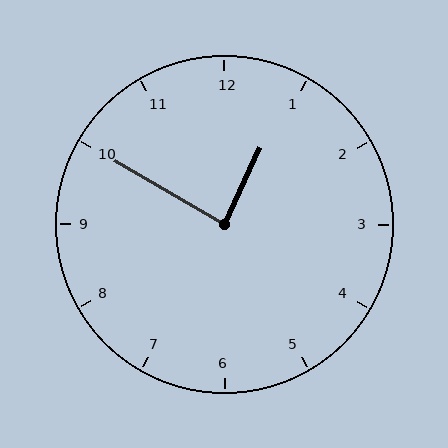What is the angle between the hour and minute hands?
Approximately 85 degrees.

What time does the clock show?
12:50.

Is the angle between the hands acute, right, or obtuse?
It is right.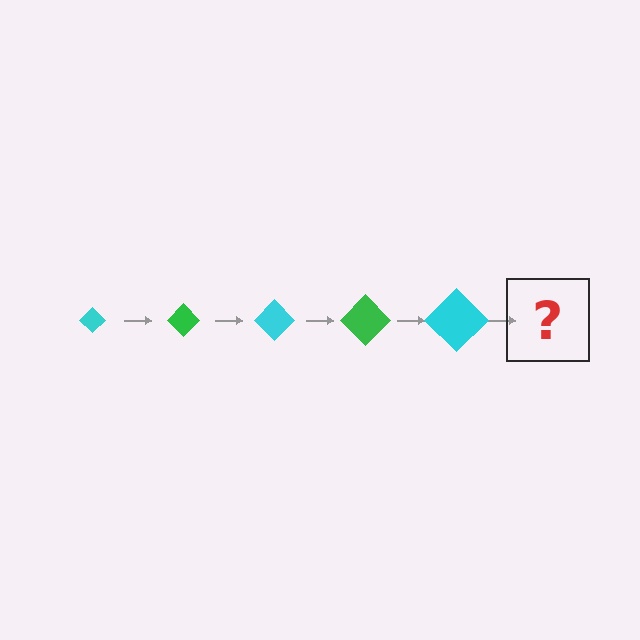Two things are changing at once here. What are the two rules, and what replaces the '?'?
The two rules are that the diamond grows larger each step and the color cycles through cyan and green. The '?' should be a green diamond, larger than the previous one.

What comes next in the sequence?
The next element should be a green diamond, larger than the previous one.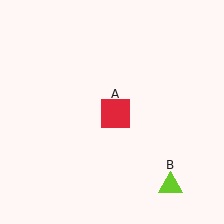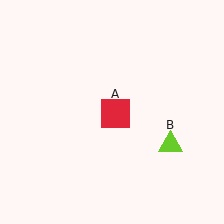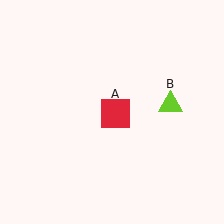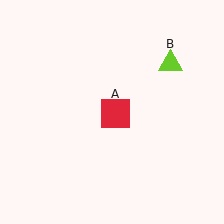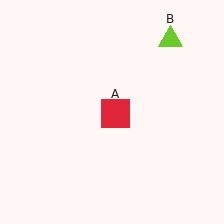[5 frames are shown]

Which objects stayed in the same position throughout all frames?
Red square (object A) remained stationary.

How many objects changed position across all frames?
1 object changed position: lime triangle (object B).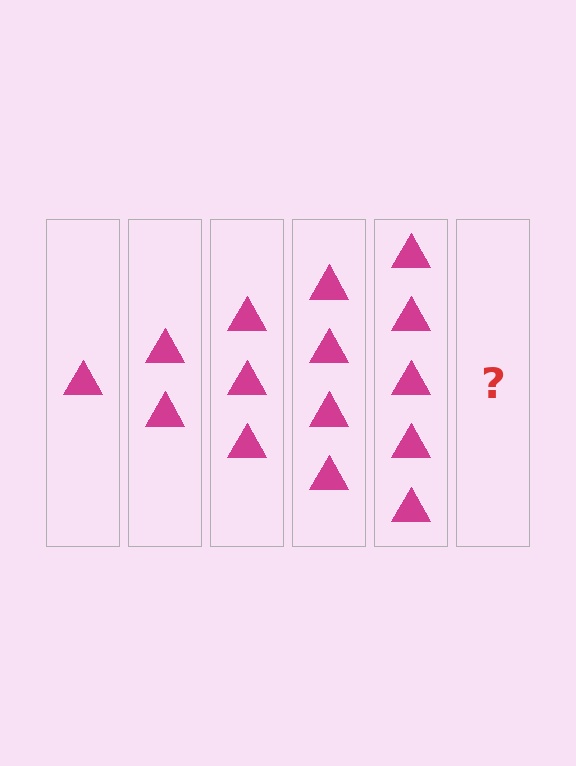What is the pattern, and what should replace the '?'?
The pattern is that each step adds one more triangle. The '?' should be 6 triangles.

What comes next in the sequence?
The next element should be 6 triangles.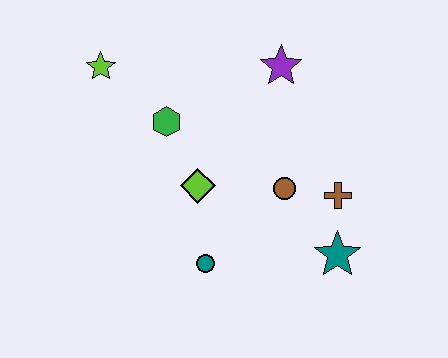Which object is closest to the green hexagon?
The lime diamond is closest to the green hexagon.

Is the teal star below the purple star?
Yes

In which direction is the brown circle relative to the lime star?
The brown circle is to the right of the lime star.